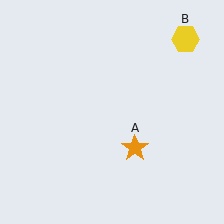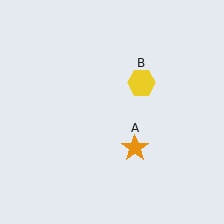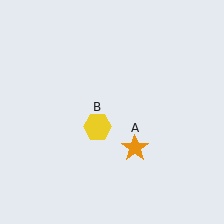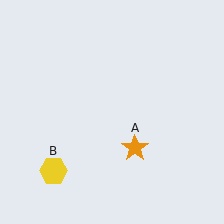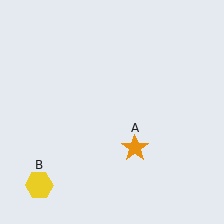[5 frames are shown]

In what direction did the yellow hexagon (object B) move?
The yellow hexagon (object B) moved down and to the left.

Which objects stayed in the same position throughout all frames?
Orange star (object A) remained stationary.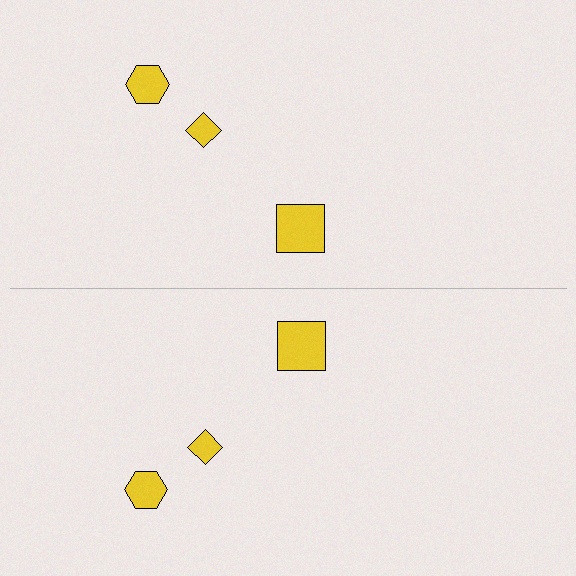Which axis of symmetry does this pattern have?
The pattern has a horizontal axis of symmetry running through the center of the image.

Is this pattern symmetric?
Yes, this pattern has bilateral (reflection) symmetry.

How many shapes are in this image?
There are 6 shapes in this image.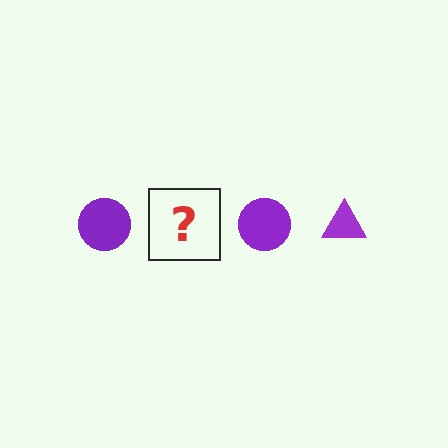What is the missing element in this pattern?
The missing element is a purple triangle.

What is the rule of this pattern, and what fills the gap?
The rule is that the pattern cycles through circle, triangle shapes in purple. The gap should be filled with a purple triangle.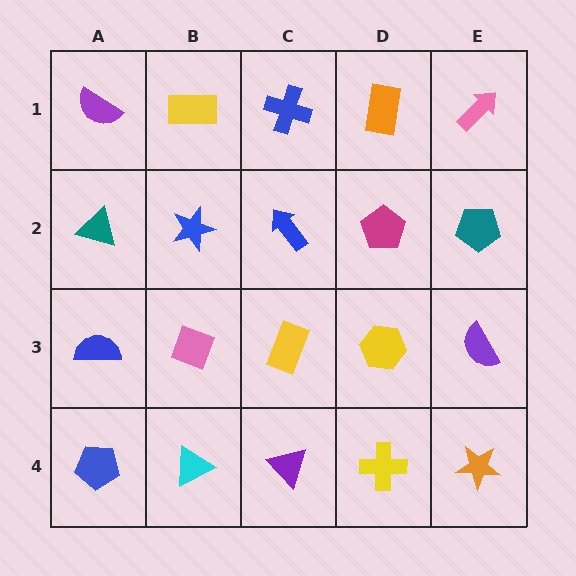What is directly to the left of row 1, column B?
A purple semicircle.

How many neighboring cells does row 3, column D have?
4.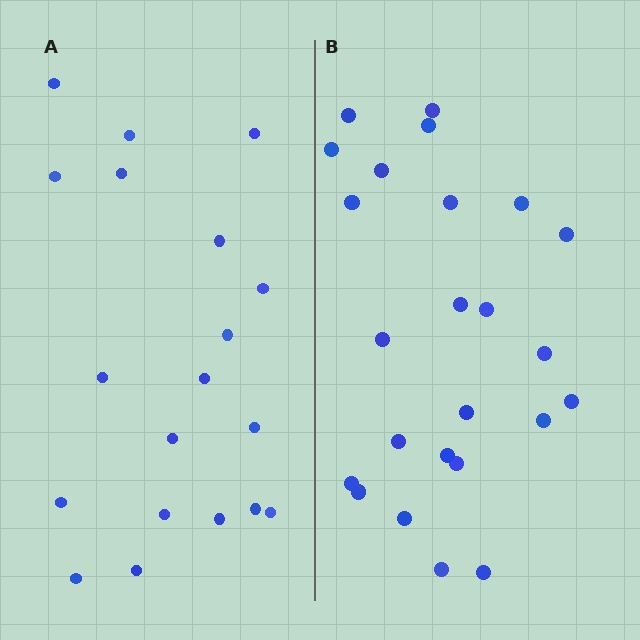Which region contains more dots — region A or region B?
Region B (the right region) has more dots.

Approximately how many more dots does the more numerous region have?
Region B has about 5 more dots than region A.